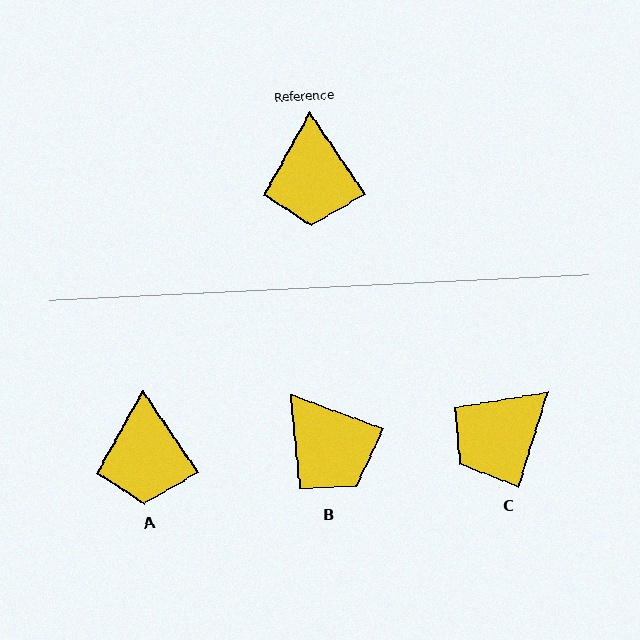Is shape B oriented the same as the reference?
No, it is off by about 35 degrees.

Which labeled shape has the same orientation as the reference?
A.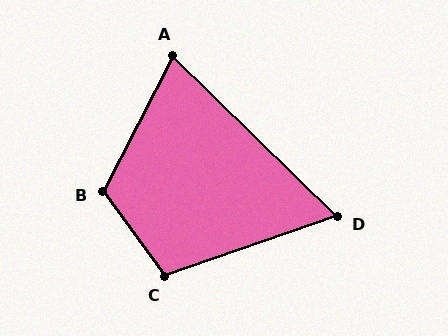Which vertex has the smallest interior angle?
D, at approximately 64 degrees.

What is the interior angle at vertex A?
Approximately 73 degrees (acute).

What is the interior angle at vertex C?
Approximately 107 degrees (obtuse).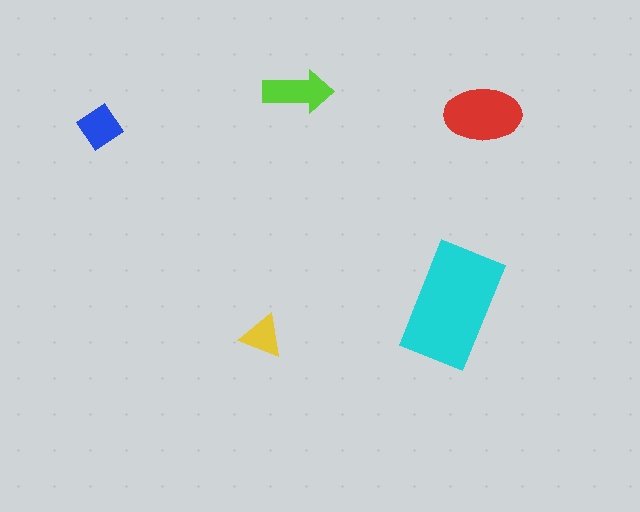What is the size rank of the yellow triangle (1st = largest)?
5th.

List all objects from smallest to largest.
The yellow triangle, the blue diamond, the lime arrow, the red ellipse, the cyan rectangle.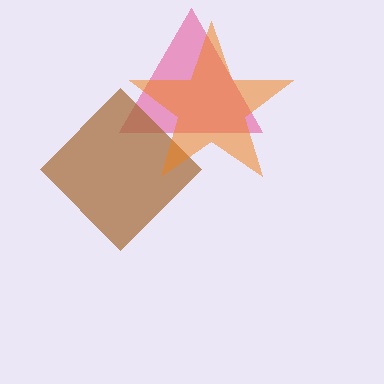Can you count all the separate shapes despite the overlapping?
Yes, there are 3 separate shapes.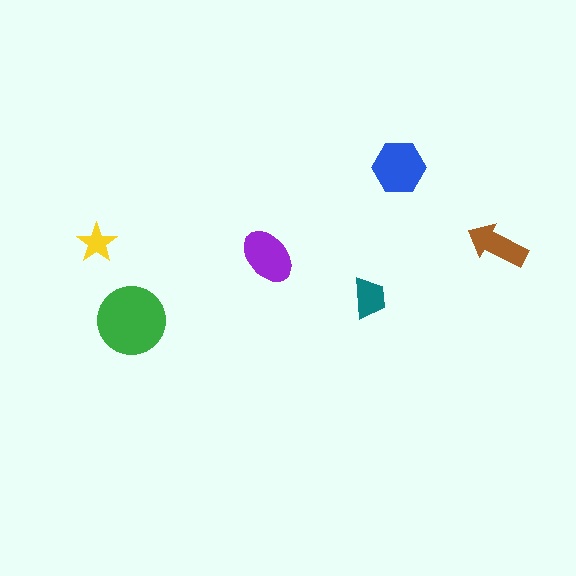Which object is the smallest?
The yellow star.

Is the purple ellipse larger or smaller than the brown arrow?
Larger.